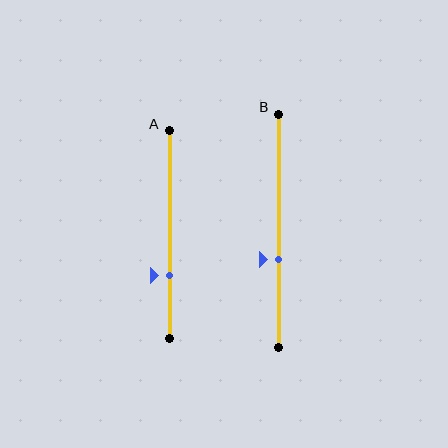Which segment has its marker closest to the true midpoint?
Segment B has its marker closest to the true midpoint.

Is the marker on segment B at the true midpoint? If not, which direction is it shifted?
No, the marker on segment B is shifted downward by about 12% of the segment length.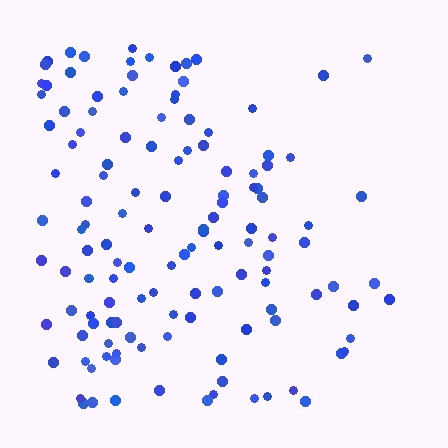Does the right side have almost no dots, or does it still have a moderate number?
Still a moderate number, just noticeably fewer than the left.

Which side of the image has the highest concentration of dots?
The left.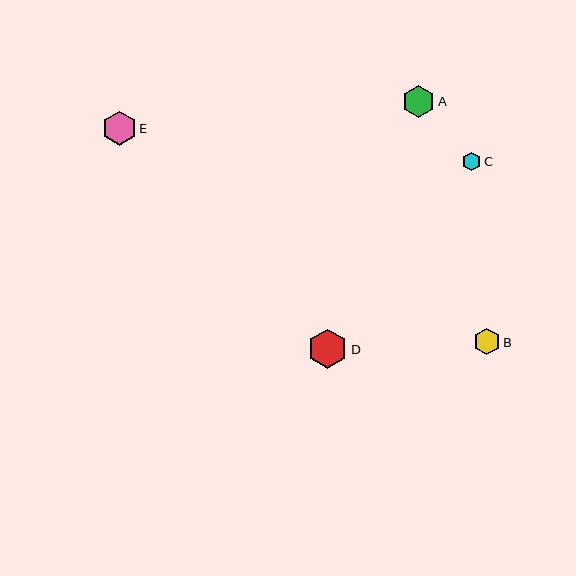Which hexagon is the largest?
Hexagon D is the largest with a size of approximately 39 pixels.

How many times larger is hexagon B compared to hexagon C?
Hexagon B is approximately 1.5 times the size of hexagon C.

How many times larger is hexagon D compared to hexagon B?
Hexagon D is approximately 1.5 times the size of hexagon B.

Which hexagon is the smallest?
Hexagon C is the smallest with a size of approximately 18 pixels.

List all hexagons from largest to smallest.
From largest to smallest: D, E, A, B, C.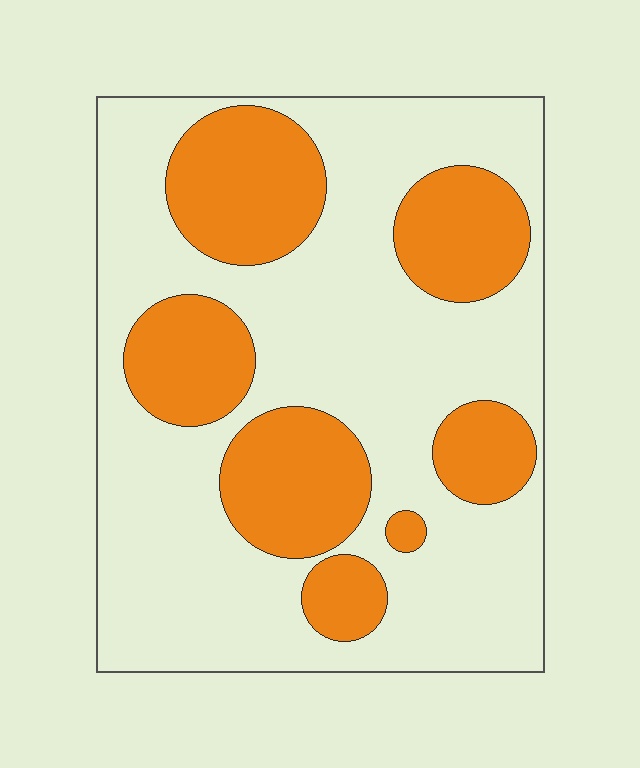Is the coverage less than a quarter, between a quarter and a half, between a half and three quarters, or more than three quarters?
Between a quarter and a half.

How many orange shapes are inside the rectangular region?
7.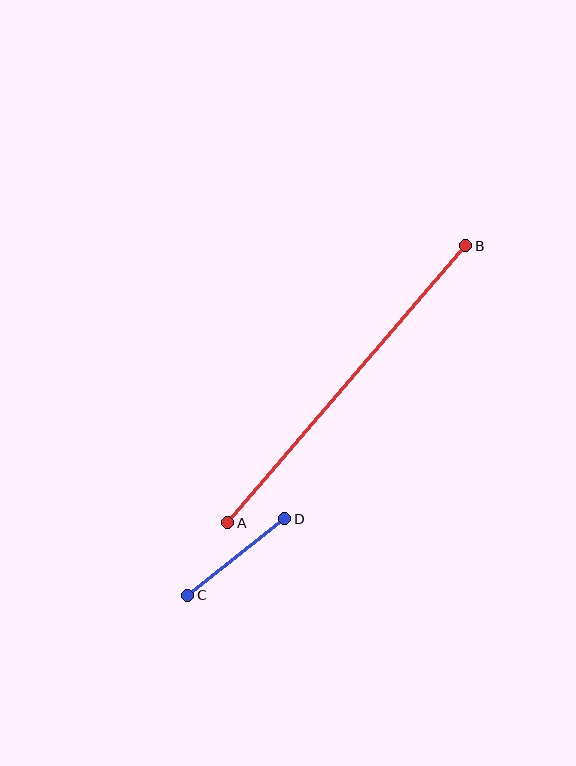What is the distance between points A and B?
The distance is approximately 365 pixels.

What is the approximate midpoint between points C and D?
The midpoint is at approximately (236, 557) pixels.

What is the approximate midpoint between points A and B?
The midpoint is at approximately (347, 384) pixels.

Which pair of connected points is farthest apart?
Points A and B are farthest apart.